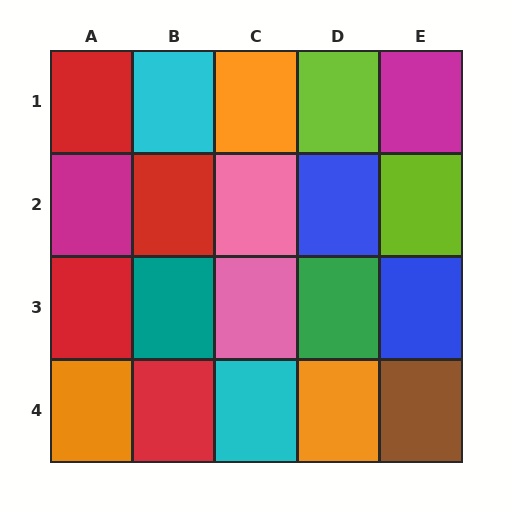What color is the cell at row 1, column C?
Orange.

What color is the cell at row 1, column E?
Magenta.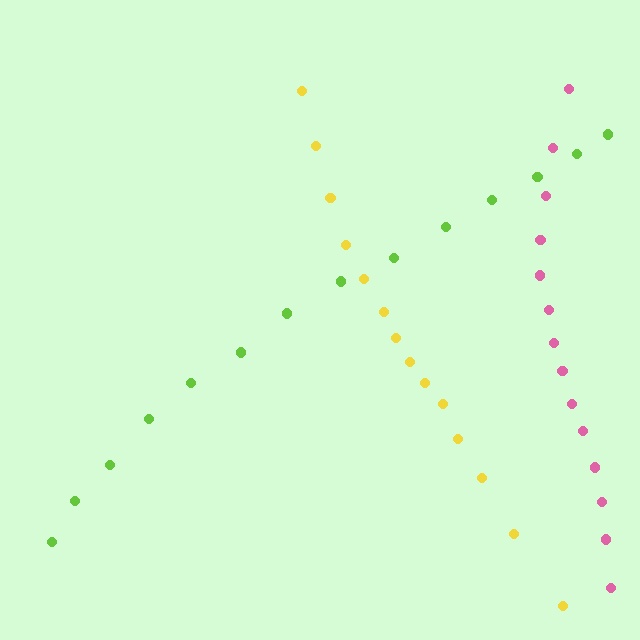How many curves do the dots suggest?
There are 3 distinct paths.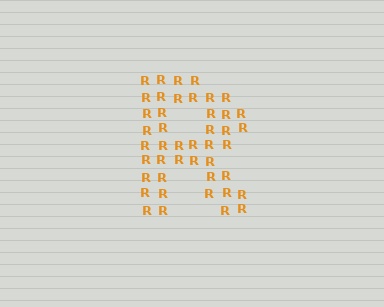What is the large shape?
The large shape is the letter R.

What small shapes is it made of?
It is made of small letter R's.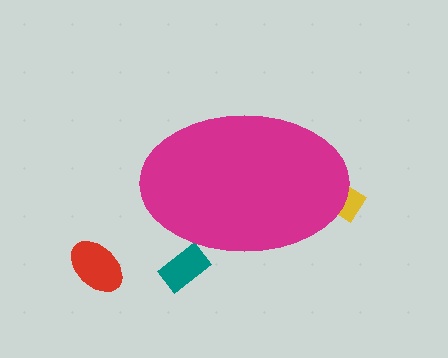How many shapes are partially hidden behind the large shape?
2 shapes are partially hidden.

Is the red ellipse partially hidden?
No, the red ellipse is fully visible.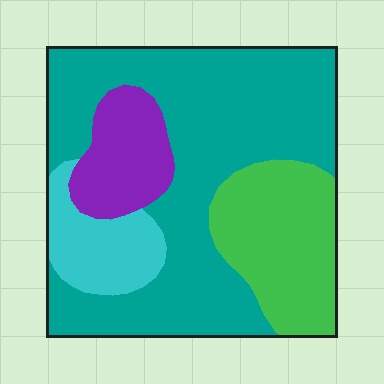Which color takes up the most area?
Teal, at roughly 55%.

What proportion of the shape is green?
Green takes up about one fifth (1/5) of the shape.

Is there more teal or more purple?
Teal.